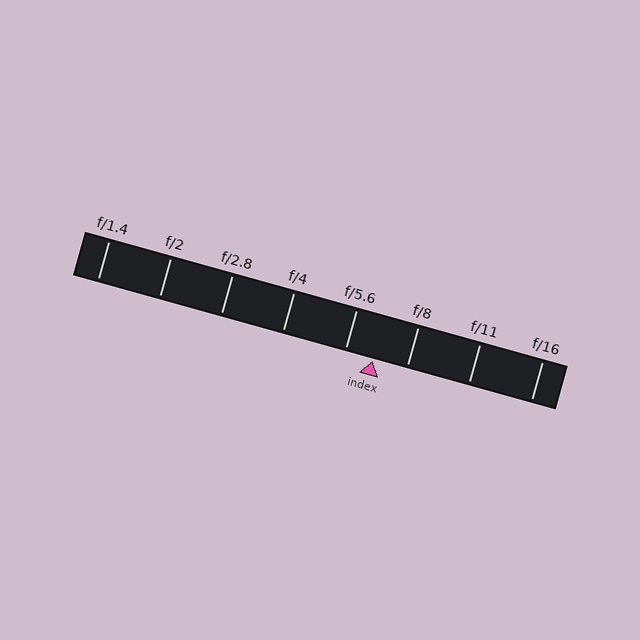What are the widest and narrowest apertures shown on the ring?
The widest aperture shown is f/1.4 and the narrowest is f/16.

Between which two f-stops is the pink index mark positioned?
The index mark is between f/5.6 and f/8.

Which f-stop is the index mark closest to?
The index mark is closest to f/5.6.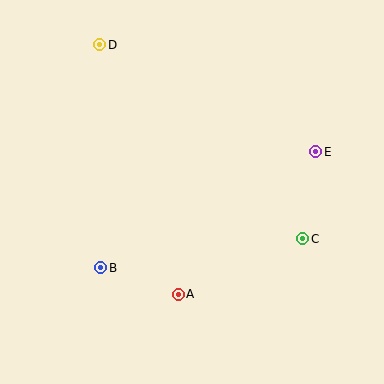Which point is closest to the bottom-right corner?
Point C is closest to the bottom-right corner.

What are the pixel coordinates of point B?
Point B is at (101, 268).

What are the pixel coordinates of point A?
Point A is at (178, 294).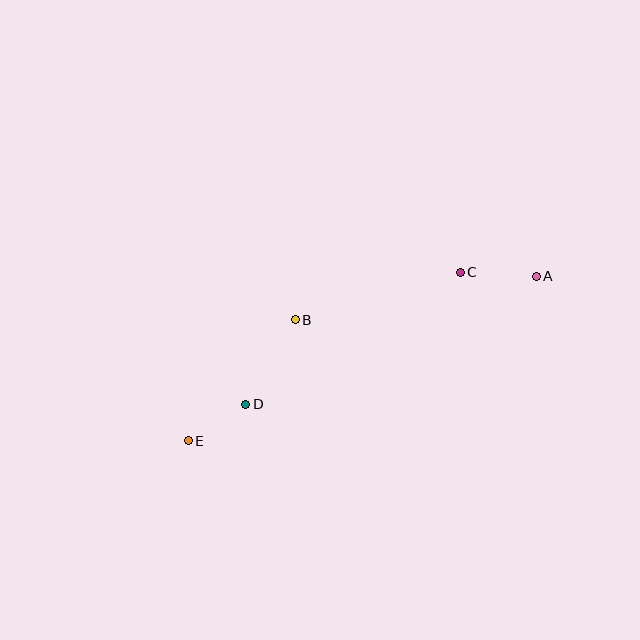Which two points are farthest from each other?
Points A and E are farthest from each other.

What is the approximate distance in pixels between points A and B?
The distance between A and B is approximately 245 pixels.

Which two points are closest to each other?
Points D and E are closest to each other.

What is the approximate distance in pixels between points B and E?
The distance between B and E is approximately 161 pixels.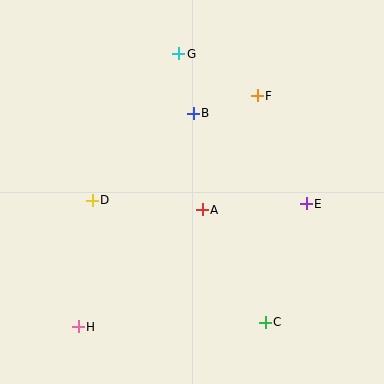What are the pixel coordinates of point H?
Point H is at (78, 327).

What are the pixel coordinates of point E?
Point E is at (306, 204).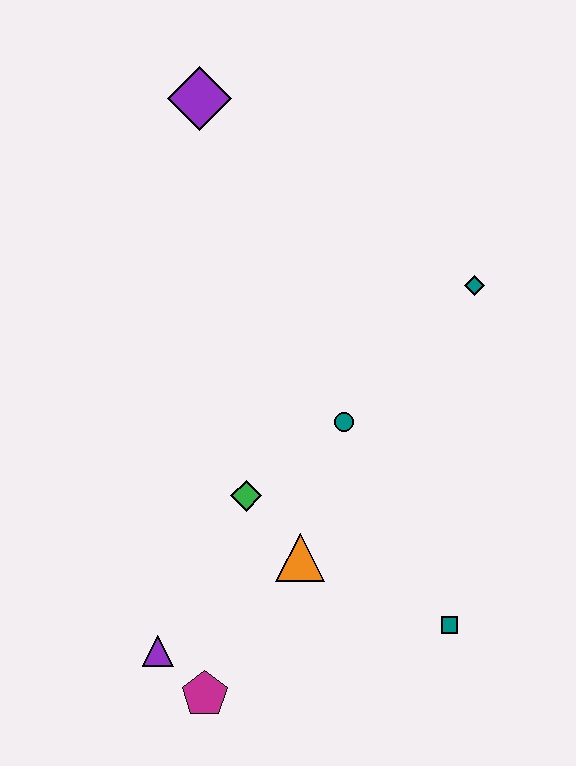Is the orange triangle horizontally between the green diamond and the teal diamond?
Yes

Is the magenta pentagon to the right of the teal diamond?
No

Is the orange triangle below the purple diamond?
Yes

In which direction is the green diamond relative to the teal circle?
The green diamond is to the left of the teal circle.